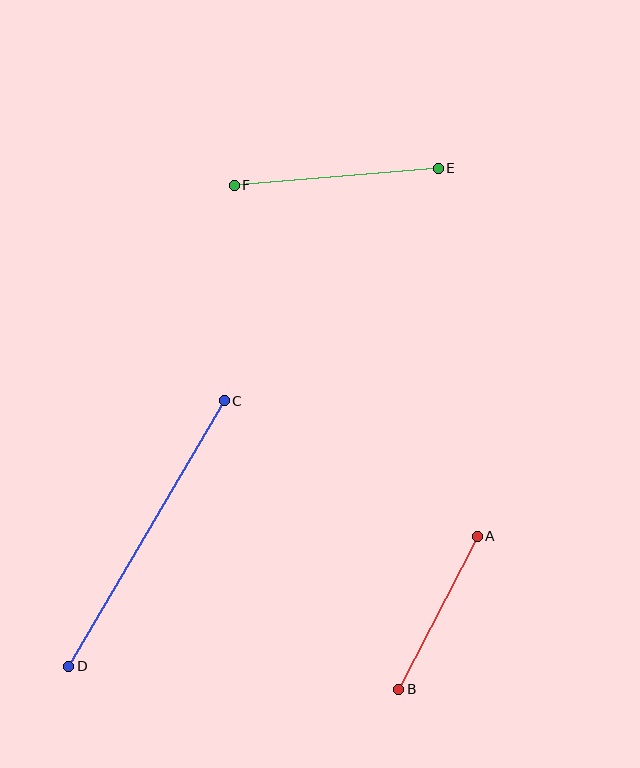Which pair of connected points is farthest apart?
Points C and D are farthest apart.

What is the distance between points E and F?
The distance is approximately 205 pixels.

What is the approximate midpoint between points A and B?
The midpoint is at approximately (438, 613) pixels.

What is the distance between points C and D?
The distance is approximately 307 pixels.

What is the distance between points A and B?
The distance is approximately 172 pixels.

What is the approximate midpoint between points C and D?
The midpoint is at approximately (146, 533) pixels.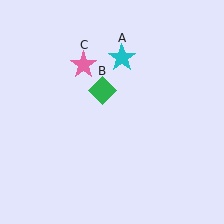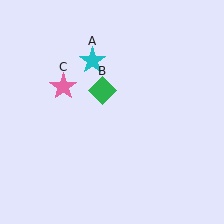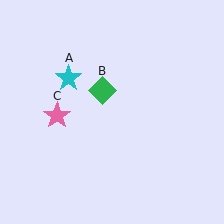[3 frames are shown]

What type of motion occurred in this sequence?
The cyan star (object A), pink star (object C) rotated counterclockwise around the center of the scene.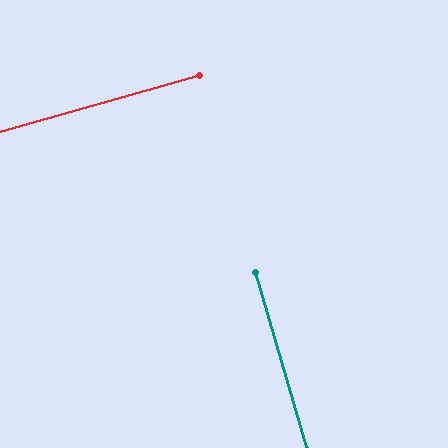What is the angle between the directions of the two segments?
Approximately 89 degrees.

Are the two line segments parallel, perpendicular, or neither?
Perpendicular — they meet at approximately 89°.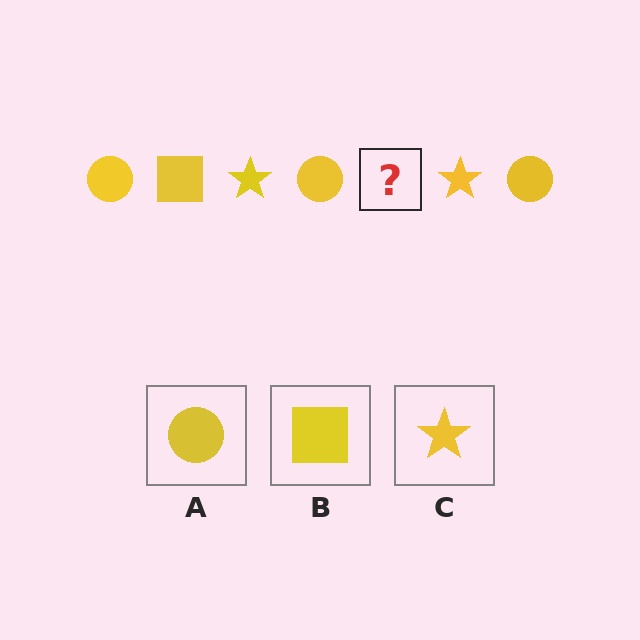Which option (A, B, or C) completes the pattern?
B.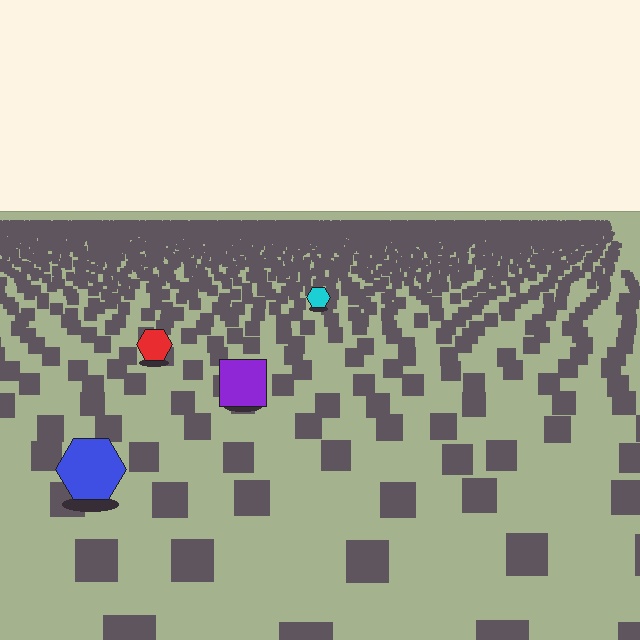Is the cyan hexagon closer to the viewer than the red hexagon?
No. The red hexagon is closer — you can tell from the texture gradient: the ground texture is coarser near it.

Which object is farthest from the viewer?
The cyan hexagon is farthest from the viewer. It appears smaller and the ground texture around it is denser.